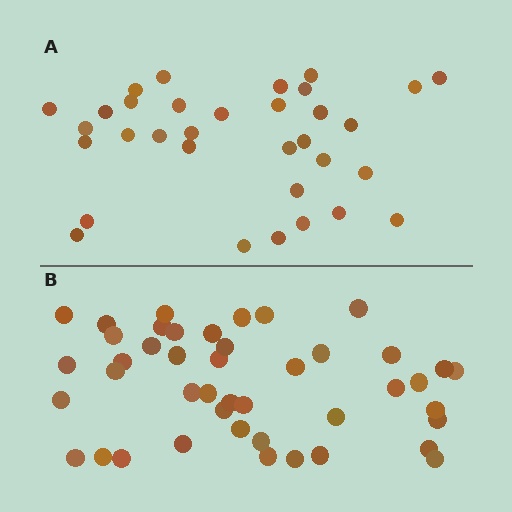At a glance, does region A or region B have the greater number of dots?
Region B (the bottom region) has more dots.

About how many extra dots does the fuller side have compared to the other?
Region B has roughly 12 or so more dots than region A.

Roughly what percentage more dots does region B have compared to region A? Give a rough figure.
About 35% more.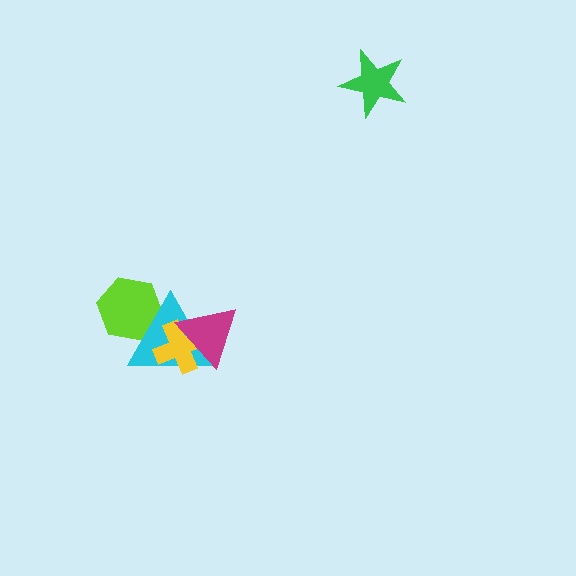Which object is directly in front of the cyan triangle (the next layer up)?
The yellow cross is directly in front of the cyan triangle.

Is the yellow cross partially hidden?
Yes, it is partially covered by another shape.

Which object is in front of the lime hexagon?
The cyan triangle is in front of the lime hexagon.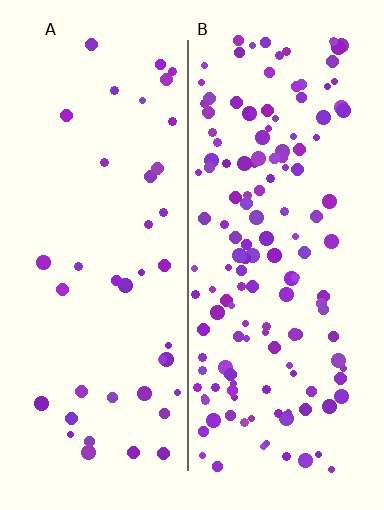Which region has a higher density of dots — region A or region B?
B (the right).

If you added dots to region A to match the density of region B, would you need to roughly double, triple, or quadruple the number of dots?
Approximately quadruple.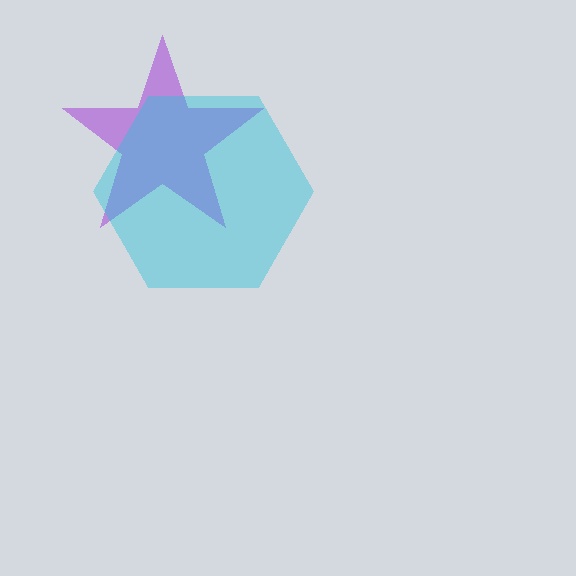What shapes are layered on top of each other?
The layered shapes are: a purple star, a cyan hexagon.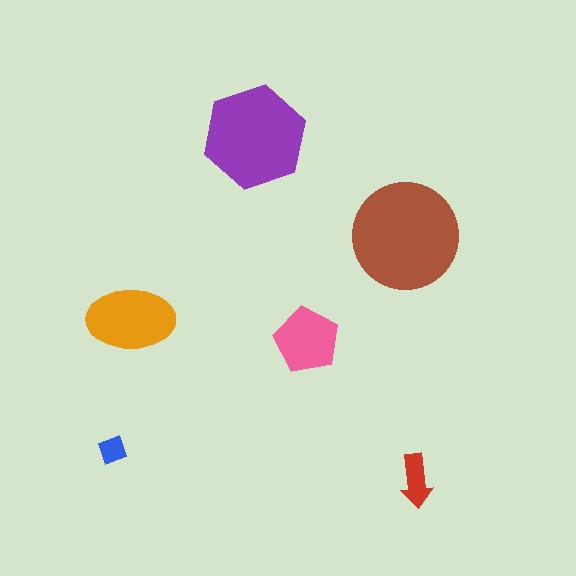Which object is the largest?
The brown circle.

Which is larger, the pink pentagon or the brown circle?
The brown circle.